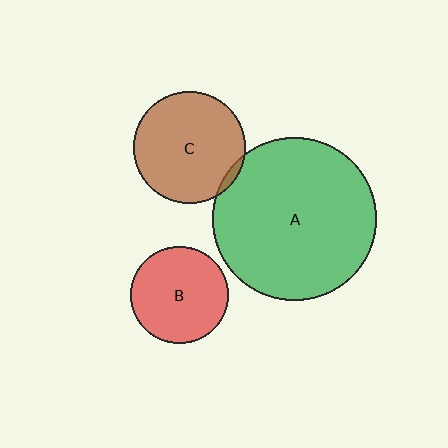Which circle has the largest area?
Circle A (green).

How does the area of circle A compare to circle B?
Approximately 2.9 times.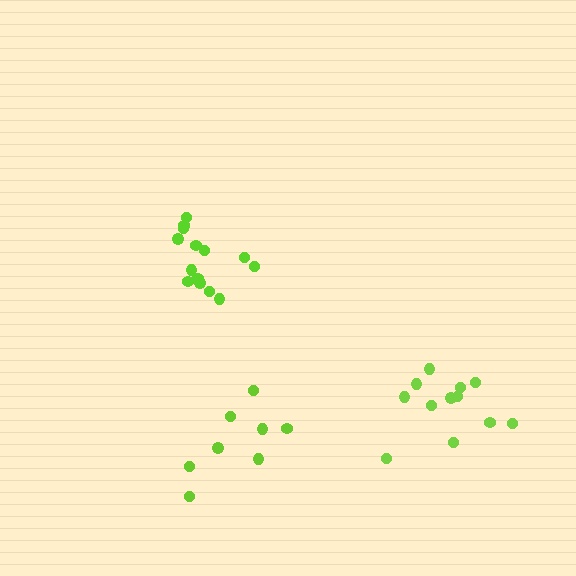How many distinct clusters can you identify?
There are 3 distinct clusters.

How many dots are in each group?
Group 1: 14 dots, Group 2: 8 dots, Group 3: 12 dots (34 total).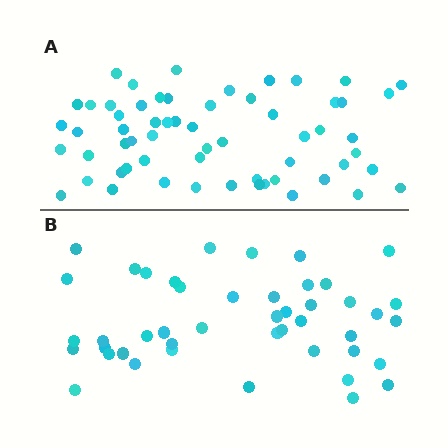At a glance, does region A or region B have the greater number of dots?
Region A (the top region) has more dots.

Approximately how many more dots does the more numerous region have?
Region A has approximately 15 more dots than region B.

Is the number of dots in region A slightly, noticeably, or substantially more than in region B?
Region A has noticeably more, but not dramatically so. The ratio is roughly 1.3 to 1.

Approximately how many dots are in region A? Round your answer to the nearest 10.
About 60 dots.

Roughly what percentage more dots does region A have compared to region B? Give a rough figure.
About 35% more.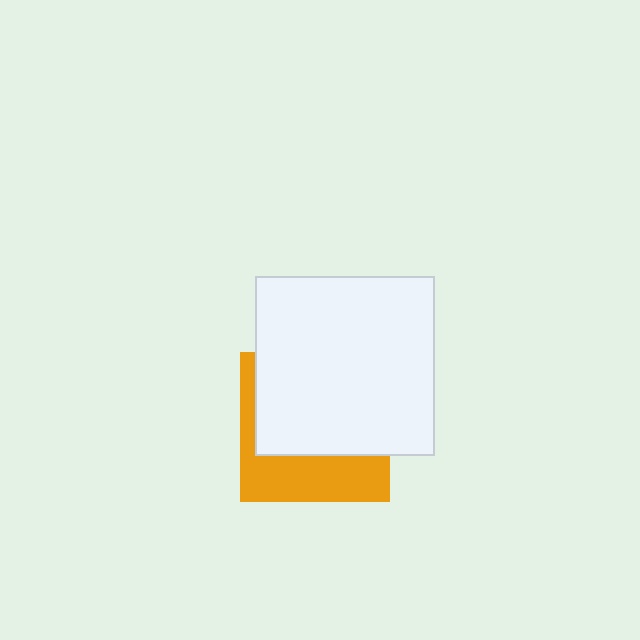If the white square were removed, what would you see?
You would see the complete orange square.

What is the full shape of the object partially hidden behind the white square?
The partially hidden object is an orange square.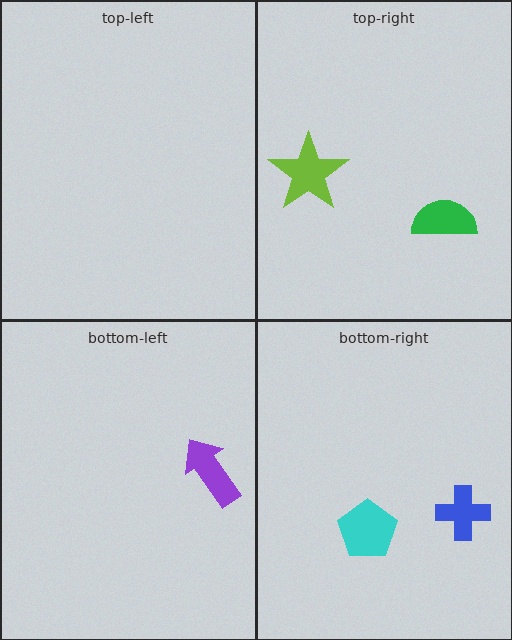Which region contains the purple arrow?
The bottom-left region.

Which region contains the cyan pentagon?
The bottom-right region.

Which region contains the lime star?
The top-right region.